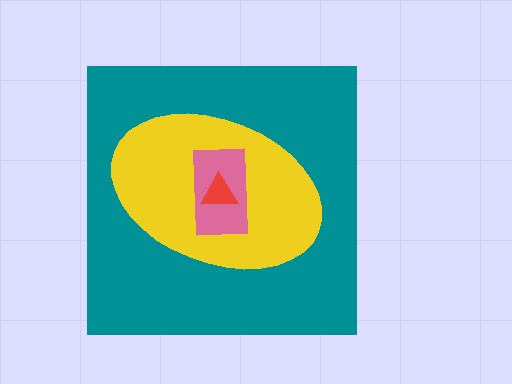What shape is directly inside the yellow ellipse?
The pink rectangle.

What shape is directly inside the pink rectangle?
The red triangle.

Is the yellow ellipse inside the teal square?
Yes.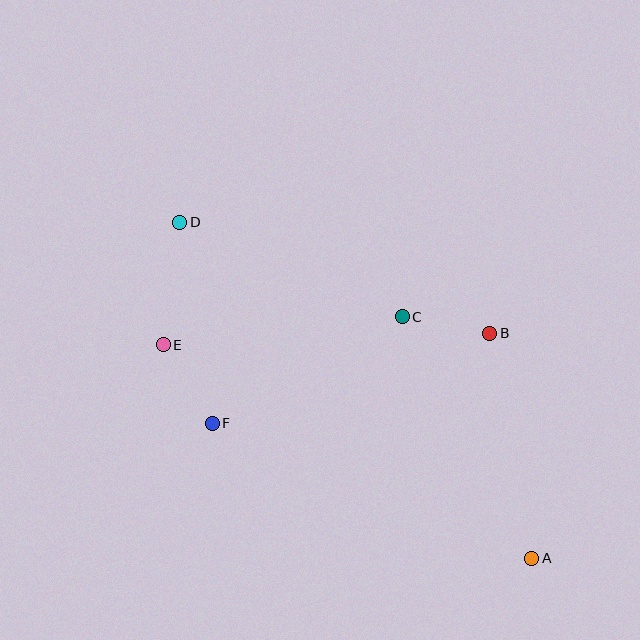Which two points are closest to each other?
Points B and C are closest to each other.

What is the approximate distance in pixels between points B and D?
The distance between B and D is approximately 329 pixels.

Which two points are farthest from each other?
Points A and D are farthest from each other.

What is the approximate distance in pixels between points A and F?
The distance between A and F is approximately 347 pixels.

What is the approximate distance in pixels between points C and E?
The distance between C and E is approximately 241 pixels.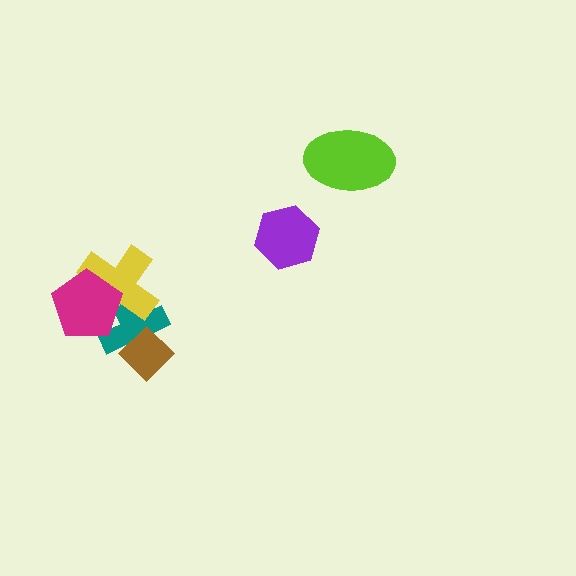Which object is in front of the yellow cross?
The magenta pentagon is in front of the yellow cross.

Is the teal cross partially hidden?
Yes, it is partially covered by another shape.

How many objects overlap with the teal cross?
3 objects overlap with the teal cross.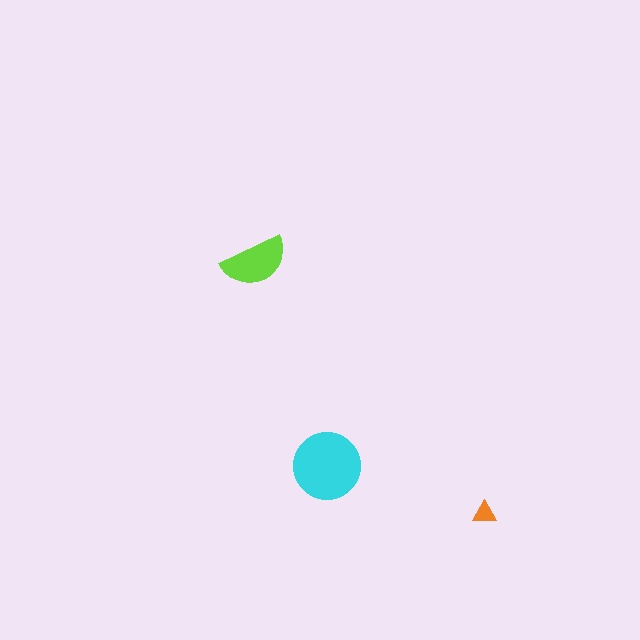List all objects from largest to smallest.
The cyan circle, the lime semicircle, the orange triangle.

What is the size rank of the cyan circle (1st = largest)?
1st.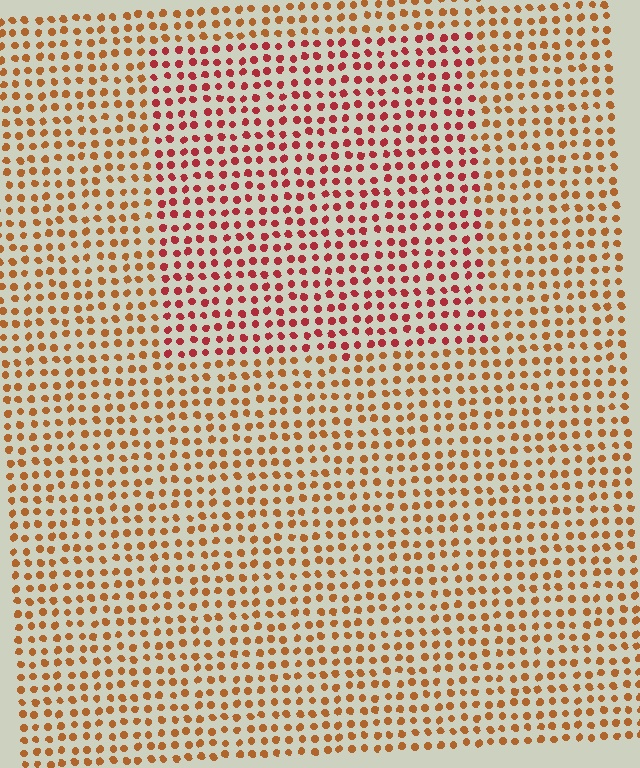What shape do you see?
I see a rectangle.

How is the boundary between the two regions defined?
The boundary is defined purely by a slight shift in hue (about 33 degrees). Spacing, size, and orientation are identical on both sides.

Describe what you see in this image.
The image is filled with small brown elements in a uniform arrangement. A rectangle-shaped region is visible where the elements are tinted to a slightly different hue, forming a subtle color boundary.